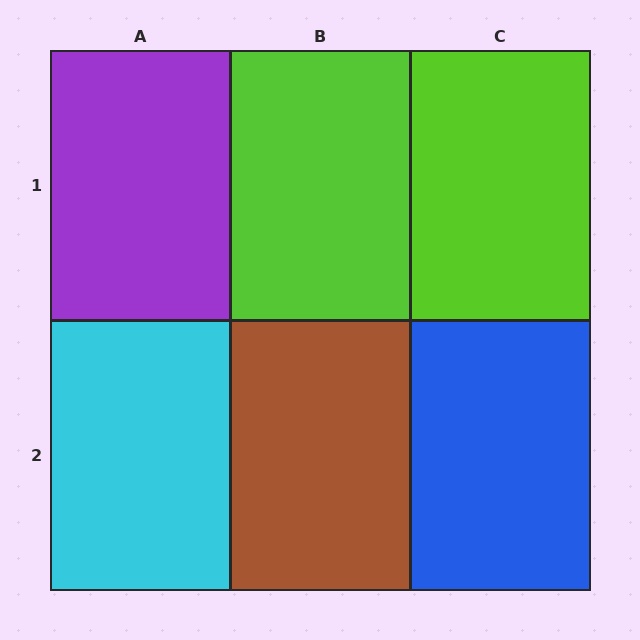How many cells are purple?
1 cell is purple.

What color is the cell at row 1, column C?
Lime.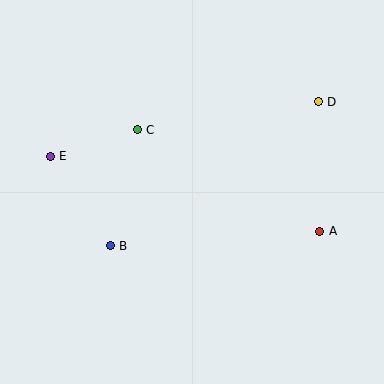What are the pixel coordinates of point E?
Point E is at (50, 156).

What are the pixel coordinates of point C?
Point C is at (137, 130).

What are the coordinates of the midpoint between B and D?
The midpoint between B and D is at (214, 174).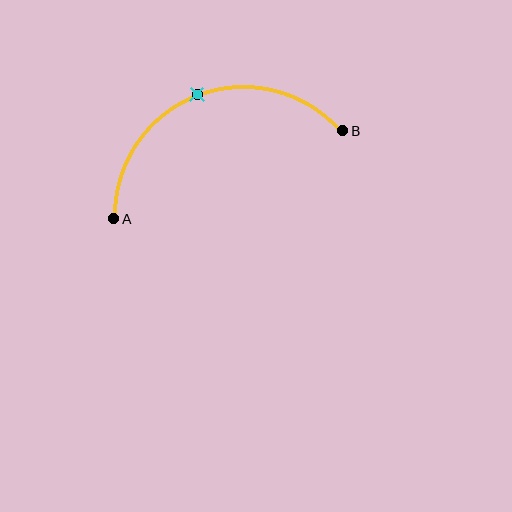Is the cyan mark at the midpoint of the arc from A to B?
Yes. The cyan mark lies on the arc at equal arc-length from both A and B — it is the arc midpoint.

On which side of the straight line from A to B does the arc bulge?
The arc bulges above the straight line connecting A and B.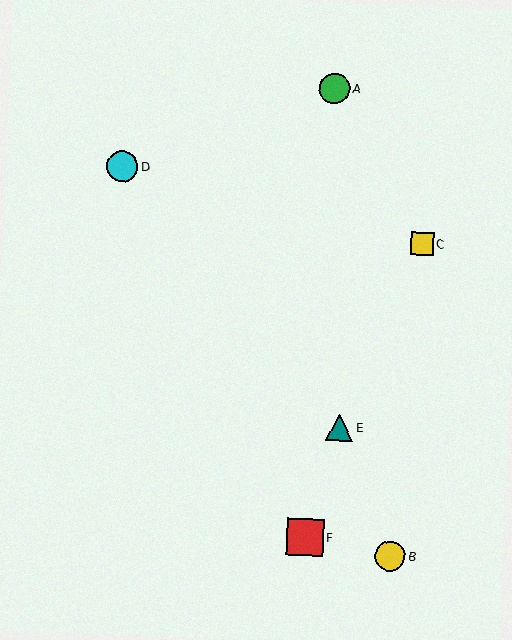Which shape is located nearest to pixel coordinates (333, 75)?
The green circle (labeled A) at (335, 88) is nearest to that location.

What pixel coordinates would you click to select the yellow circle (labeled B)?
Click at (390, 556) to select the yellow circle B.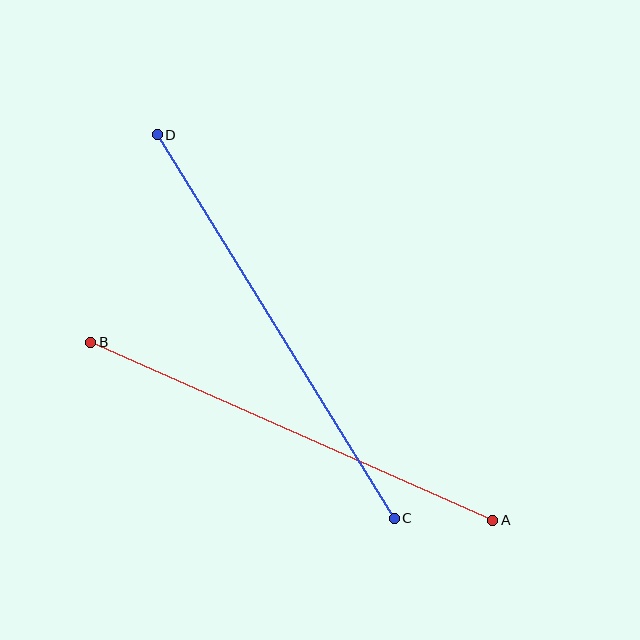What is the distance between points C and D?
The distance is approximately 450 pixels.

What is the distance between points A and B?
The distance is approximately 440 pixels.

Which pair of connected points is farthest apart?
Points C and D are farthest apart.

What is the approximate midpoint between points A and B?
The midpoint is at approximately (292, 431) pixels.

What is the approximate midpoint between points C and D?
The midpoint is at approximately (276, 327) pixels.